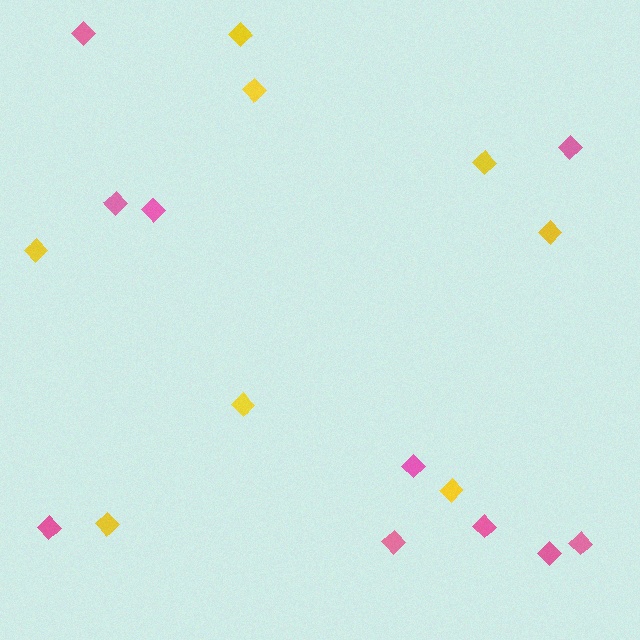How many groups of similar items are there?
There are 2 groups: one group of yellow diamonds (8) and one group of pink diamonds (10).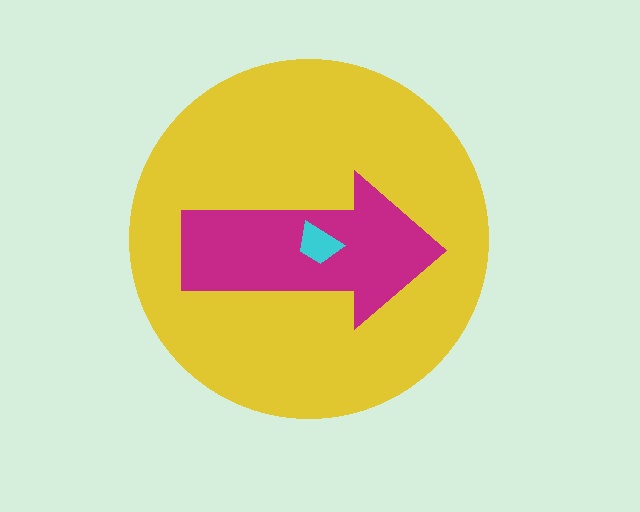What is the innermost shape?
The cyan trapezoid.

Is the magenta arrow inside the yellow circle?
Yes.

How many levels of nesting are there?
3.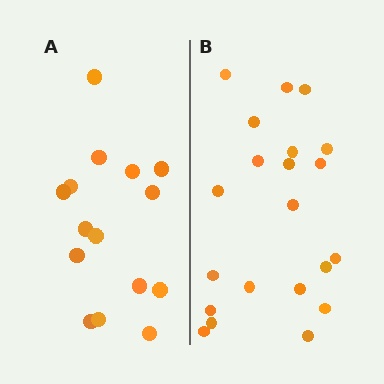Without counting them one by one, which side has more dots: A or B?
Region B (the right region) has more dots.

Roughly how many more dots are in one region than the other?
Region B has about 6 more dots than region A.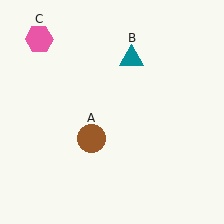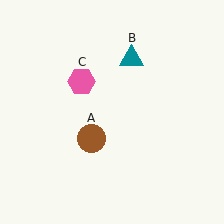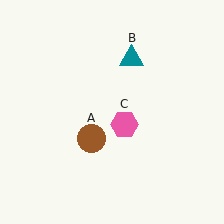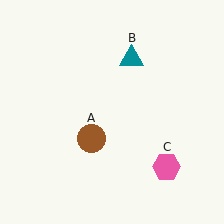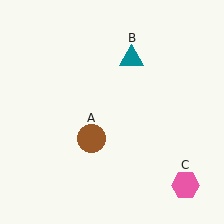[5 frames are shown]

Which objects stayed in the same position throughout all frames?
Brown circle (object A) and teal triangle (object B) remained stationary.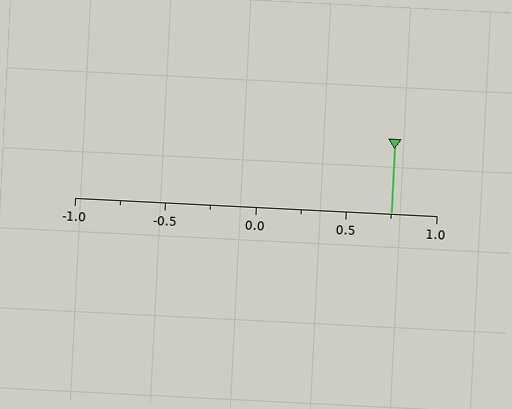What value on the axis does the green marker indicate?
The marker indicates approximately 0.75.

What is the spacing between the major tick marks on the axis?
The major ticks are spaced 0.5 apart.